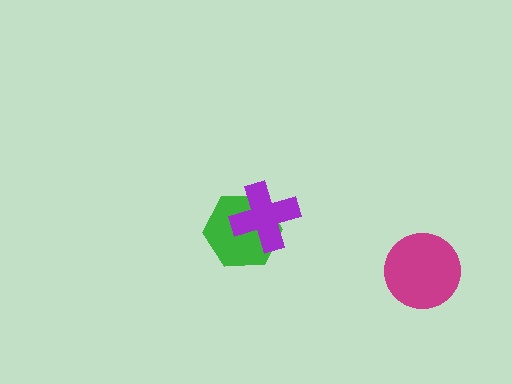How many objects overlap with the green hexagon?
1 object overlaps with the green hexagon.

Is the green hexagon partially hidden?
Yes, it is partially covered by another shape.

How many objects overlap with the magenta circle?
0 objects overlap with the magenta circle.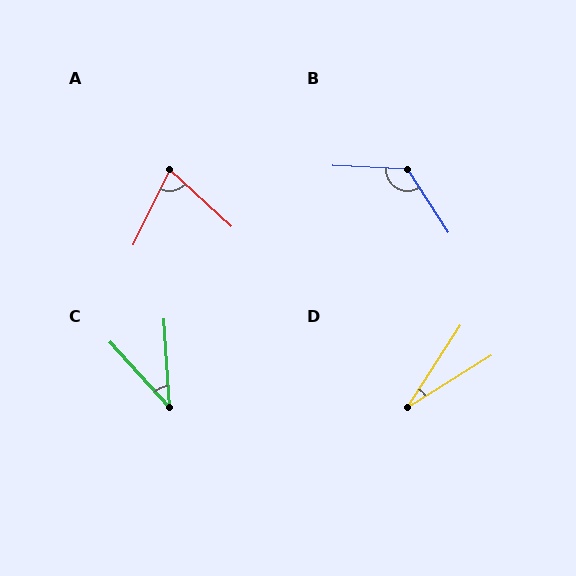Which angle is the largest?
B, at approximately 125 degrees.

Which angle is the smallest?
D, at approximately 25 degrees.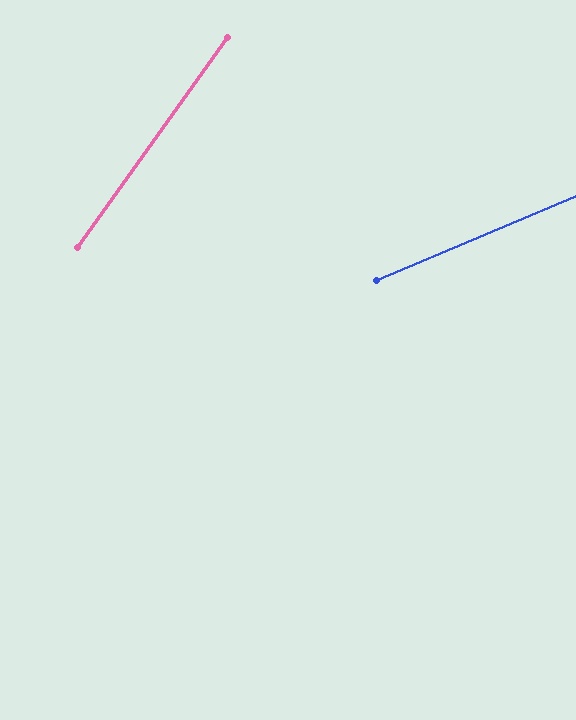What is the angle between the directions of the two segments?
Approximately 32 degrees.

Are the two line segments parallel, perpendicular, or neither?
Neither parallel nor perpendicular — they differ by about 32°.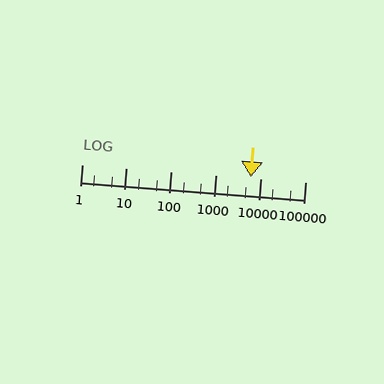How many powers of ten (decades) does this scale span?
The scale spans 5 decades, from 1 to 100000.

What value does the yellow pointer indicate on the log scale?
The pointer indicates approximately 6000.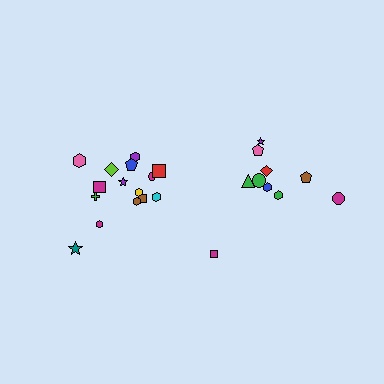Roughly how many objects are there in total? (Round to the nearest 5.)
Roughly 25 objects in total.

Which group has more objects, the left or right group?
The left group.